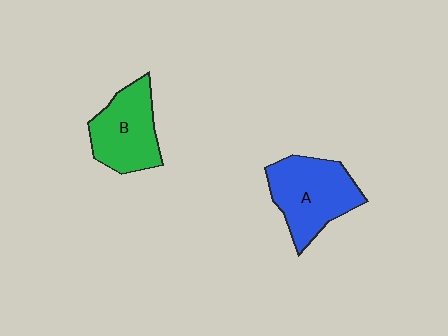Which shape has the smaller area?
Shape B (green).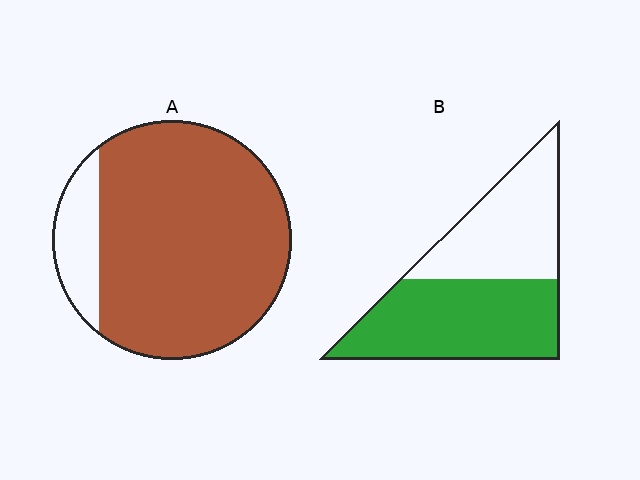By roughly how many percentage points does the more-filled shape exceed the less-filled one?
By roughly 30 percentage points (A over B).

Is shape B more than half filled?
Yes.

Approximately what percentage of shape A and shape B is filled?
A is approximately 85% and B is approximately 55%.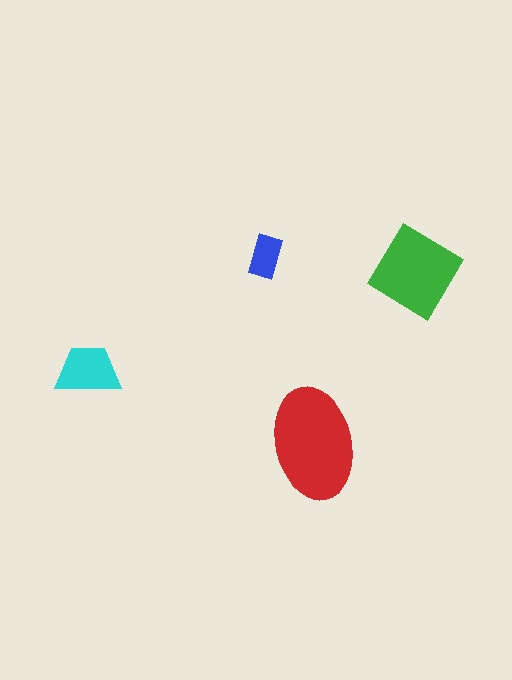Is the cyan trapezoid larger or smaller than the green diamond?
Smaller.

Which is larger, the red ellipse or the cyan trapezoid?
The red ellipse.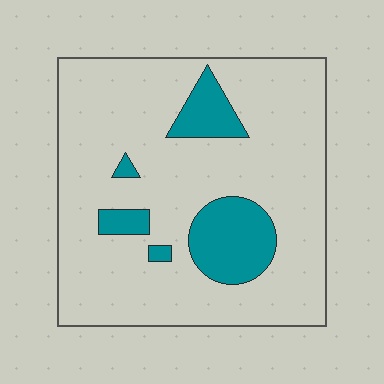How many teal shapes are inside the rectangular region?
5.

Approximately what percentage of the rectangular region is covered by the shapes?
Approximately 15%.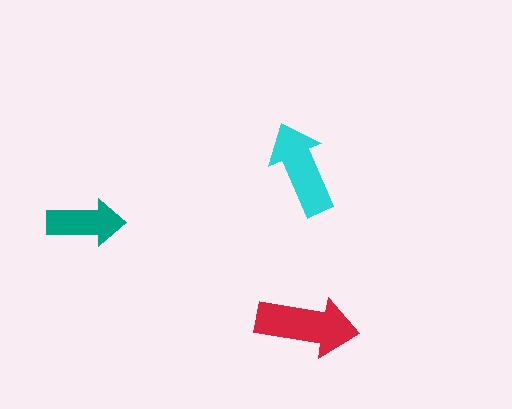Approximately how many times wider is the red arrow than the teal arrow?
About 1.5 times wider.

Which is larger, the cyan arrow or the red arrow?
The red one.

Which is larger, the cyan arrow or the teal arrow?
The cyan one.